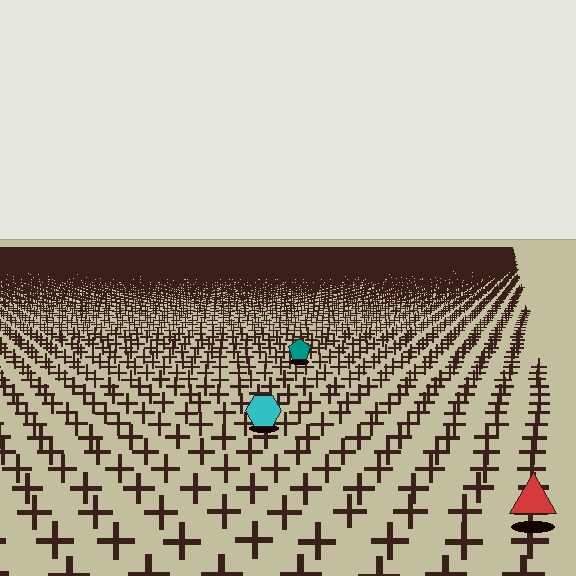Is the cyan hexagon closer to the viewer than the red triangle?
No. The red triangle is closer — you can tell from the texture gradient: the ground texture is coarser near it.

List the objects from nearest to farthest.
From nearest to farthest: the red triangle, the cyan hexagon, the teal pentagon.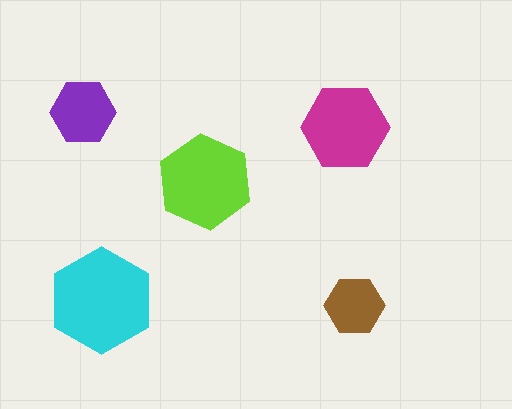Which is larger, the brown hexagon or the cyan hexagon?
The cyan one.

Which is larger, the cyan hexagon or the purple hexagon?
The cyan one.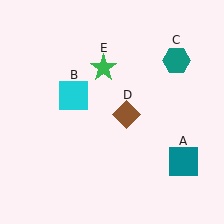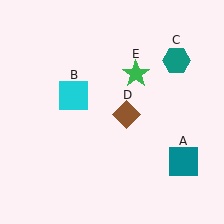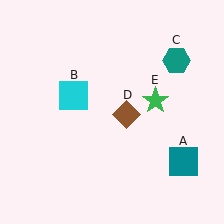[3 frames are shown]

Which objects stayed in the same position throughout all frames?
Teal square (object A) and cyan square (object B) and teal hexagon (object C) and brown diamond (object D) remained stationary.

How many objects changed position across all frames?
1 object changed position: green star (object E).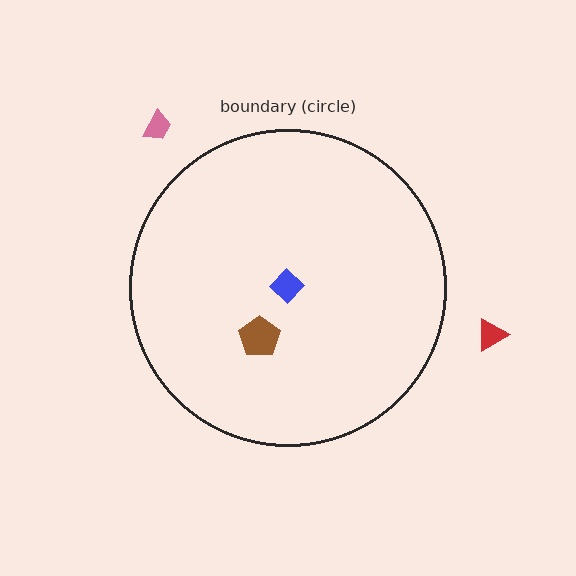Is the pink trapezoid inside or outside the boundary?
Outside.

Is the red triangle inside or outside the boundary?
Outside.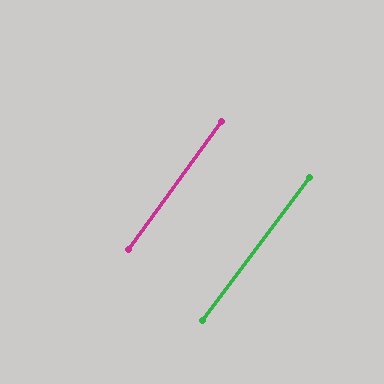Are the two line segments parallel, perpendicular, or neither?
Parallel — their directions differ by only 0.6°.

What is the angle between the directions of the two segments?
Approximately 1 degree.